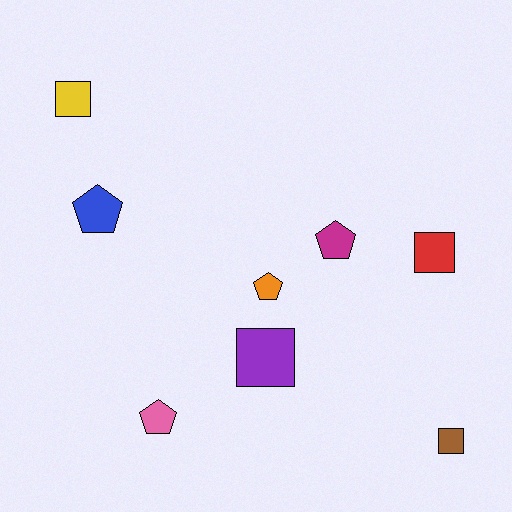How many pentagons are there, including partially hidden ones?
There are 4 pentagons.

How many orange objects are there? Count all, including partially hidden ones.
There is 1 orange object.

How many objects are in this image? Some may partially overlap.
There are 8 objects.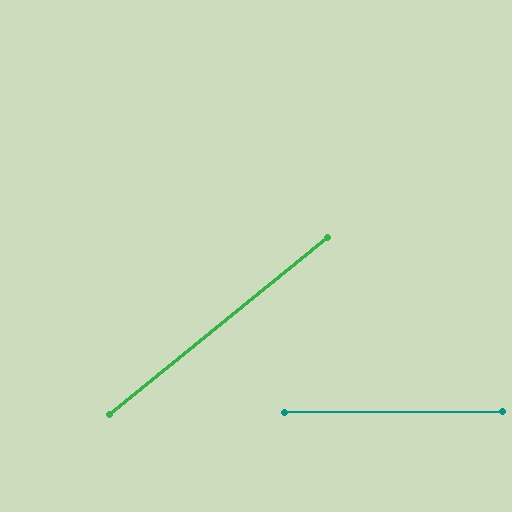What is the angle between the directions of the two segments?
Approximately 39 degrees.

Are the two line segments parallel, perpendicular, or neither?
Neither parallel nor perpendicular — they differ by about 39°.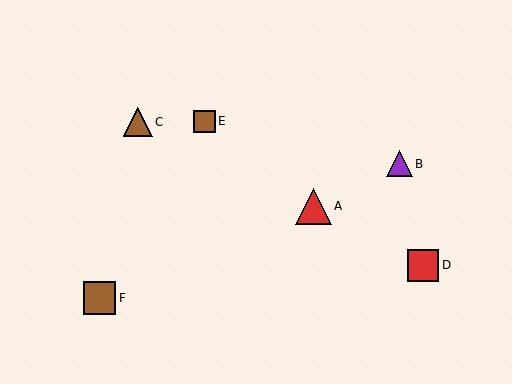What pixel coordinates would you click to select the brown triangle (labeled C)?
Click at (138, 122) to select the brown triangle C.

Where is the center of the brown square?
The center of the brown square is at (100, 298).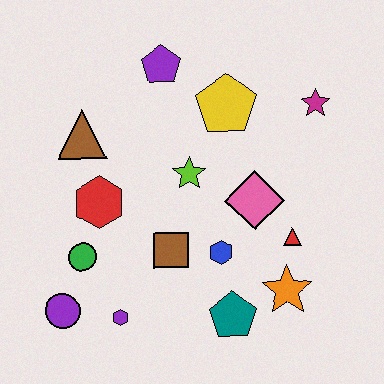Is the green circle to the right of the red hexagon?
No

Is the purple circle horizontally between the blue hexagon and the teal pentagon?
No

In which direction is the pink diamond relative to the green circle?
The pink diamond is to the right of the green circle.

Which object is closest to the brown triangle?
The red hexagon is closest to the brown triangle.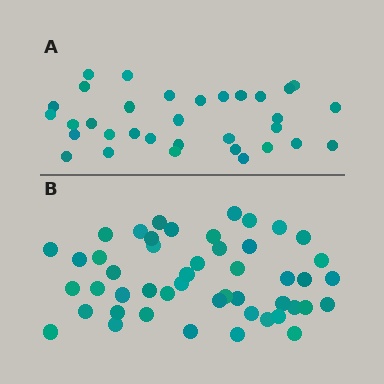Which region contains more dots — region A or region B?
Region B (the bottom region) has more dots.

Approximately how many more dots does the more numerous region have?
Region B has approximately 15 more dots than region A.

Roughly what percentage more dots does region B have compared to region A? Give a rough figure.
About 45% more.